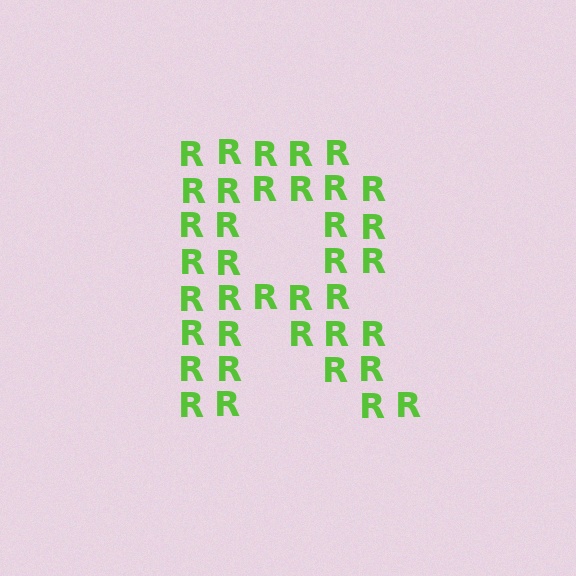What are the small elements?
The small elements are letter R's.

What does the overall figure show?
The overall figure shows the letter R.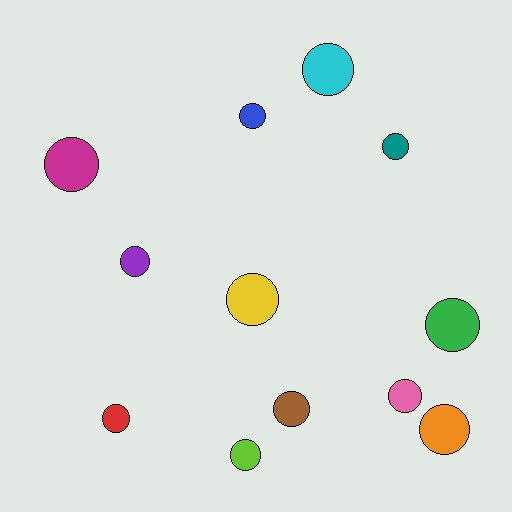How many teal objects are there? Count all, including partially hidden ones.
There is 1 teal object.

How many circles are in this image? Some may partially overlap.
There are 12 circles.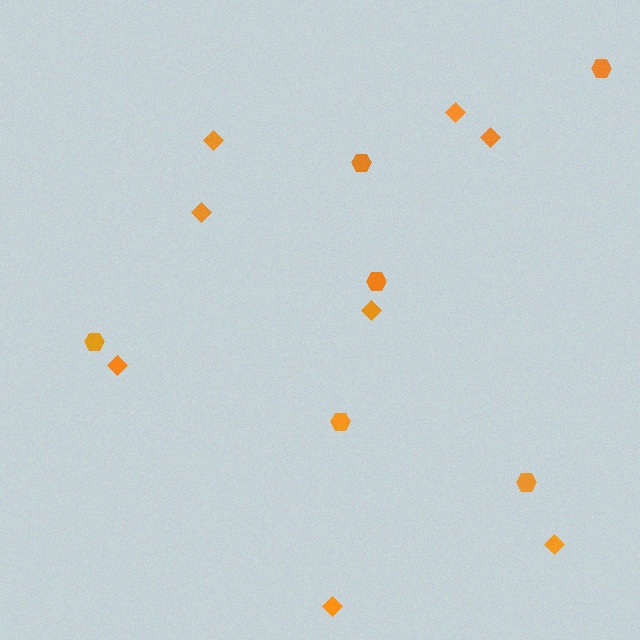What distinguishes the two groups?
There are 2 groups: one group of hexagons (6) and one group of diamonds (8).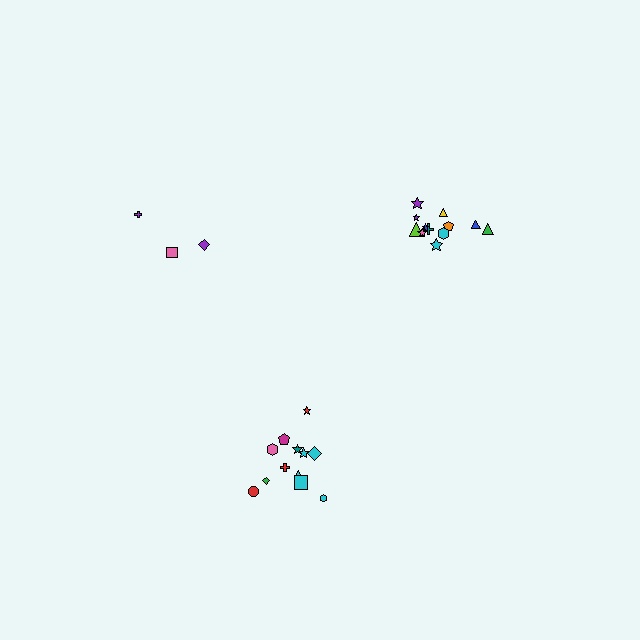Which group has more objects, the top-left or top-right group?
The top-right group.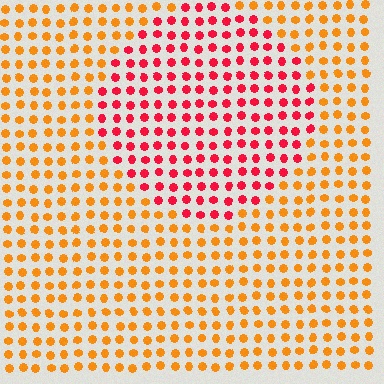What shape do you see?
I see a circle.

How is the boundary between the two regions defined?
The boundary is defined purely by a slight shift in hue (about 44 degrees). Spacing, size, and orientation are identical on both sides.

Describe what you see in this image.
The image is filled with small orange elements in a uniform arrangement. A circle-shaped region is visible where the elements are tinted to a slightly different hue, forming a subtle color boundary.